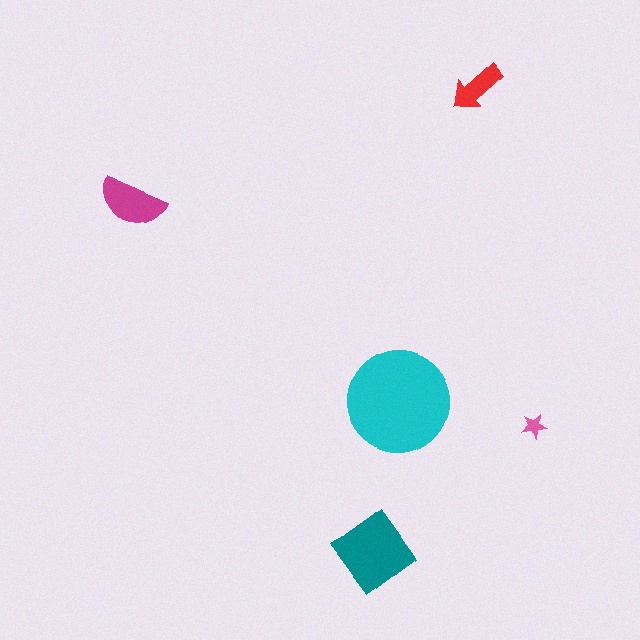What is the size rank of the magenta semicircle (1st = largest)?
3rd.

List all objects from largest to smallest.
The cyan circle, the teal diamond, the magenta semicircle, the red arrow, the pink star.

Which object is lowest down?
The teal diamond is bottommost.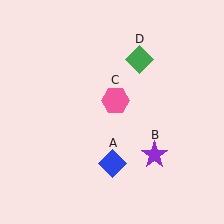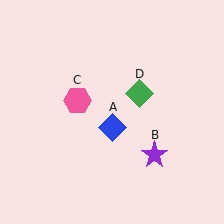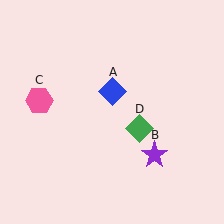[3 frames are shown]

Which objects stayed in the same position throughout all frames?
Purple star (object B) remained stationary.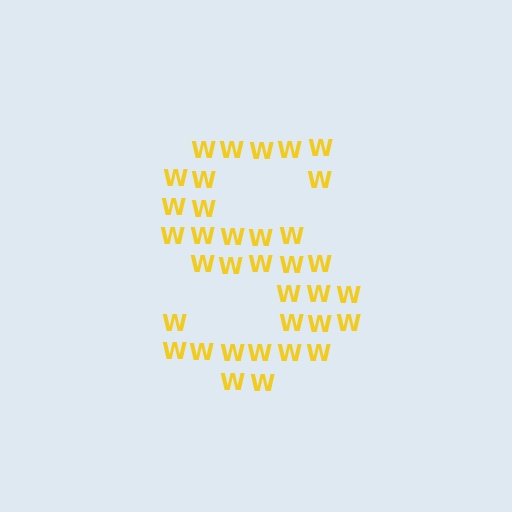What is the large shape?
The large shape is the letter S.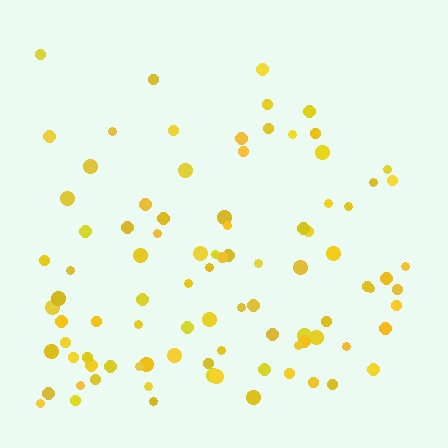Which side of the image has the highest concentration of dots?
The bottom.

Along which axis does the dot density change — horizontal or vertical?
Vertical.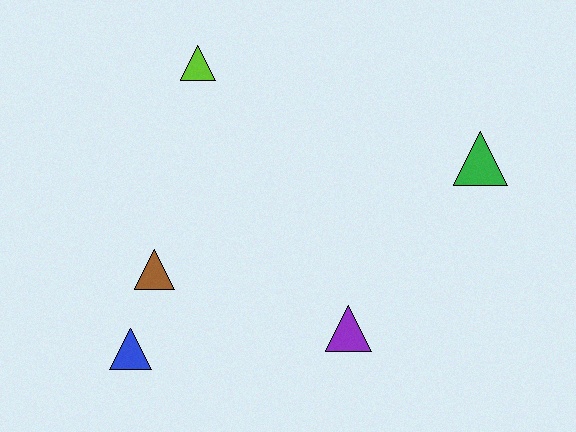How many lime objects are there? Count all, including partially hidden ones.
There is 1 lime object.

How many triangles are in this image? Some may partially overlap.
There are 5 triangles.